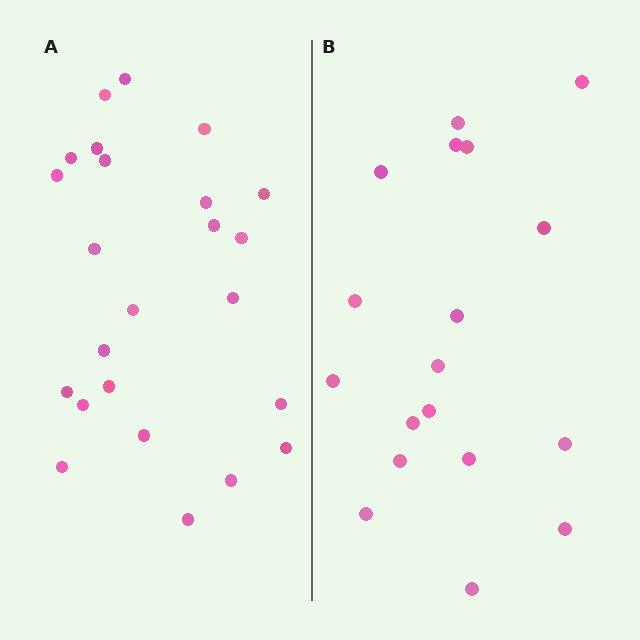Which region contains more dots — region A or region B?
Region A (the left region) has more dots.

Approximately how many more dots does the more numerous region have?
Region A has about 6 more dots than region B.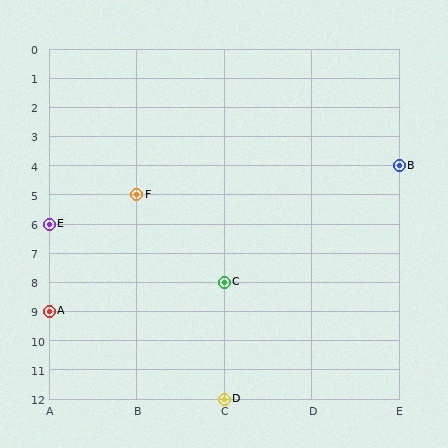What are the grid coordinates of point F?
Point F is at grid coordinates (B, 5).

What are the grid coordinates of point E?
Point E is at grid coordinates (A, 6).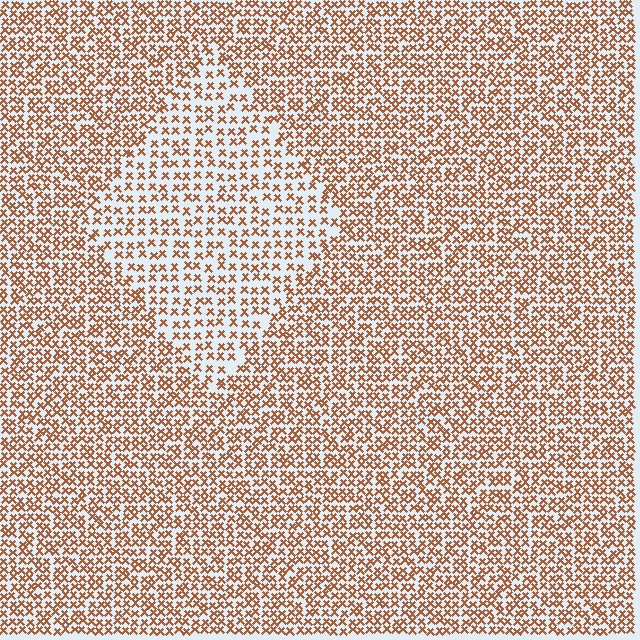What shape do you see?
I see a diamond.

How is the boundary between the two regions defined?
The boundary is defined by a change in element density (approximately 1.7x ratio). All elements are the same color, size, and shape.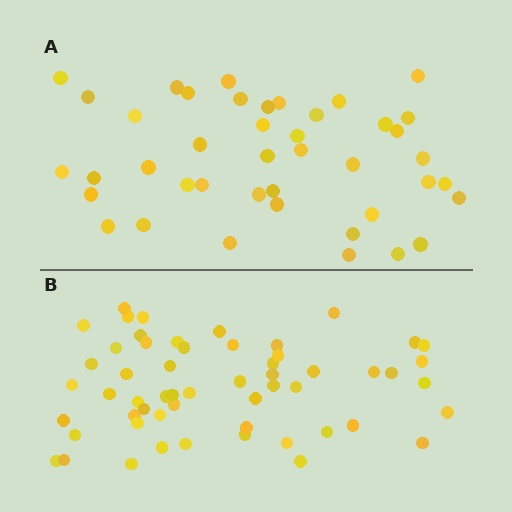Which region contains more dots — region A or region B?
Region B (the bottom region) has more dots.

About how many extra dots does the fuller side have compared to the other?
Region B has approximately 15 more dots than region A.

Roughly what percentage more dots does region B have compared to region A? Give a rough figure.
About 35% more.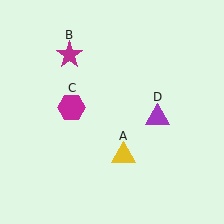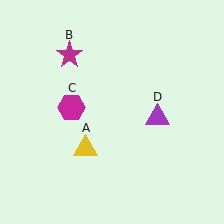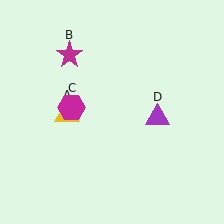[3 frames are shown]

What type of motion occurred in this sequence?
The yellow triangle (object A) rotated clockwise around the center of the scene.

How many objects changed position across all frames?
1 object changed position: yellow triangle (object A).